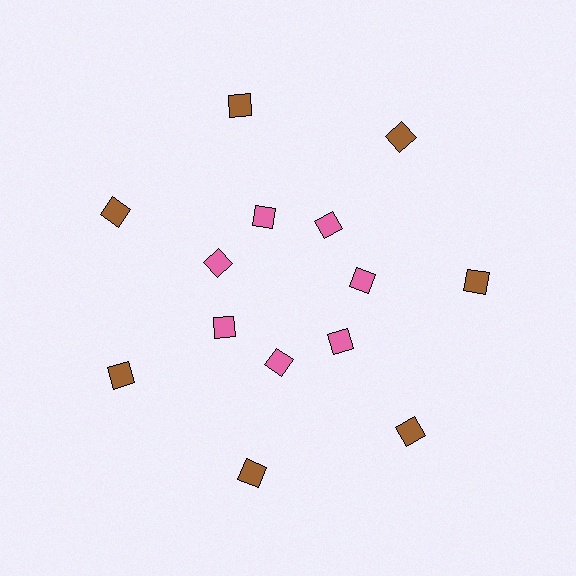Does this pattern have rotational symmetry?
Yes, this pattern has 7-fold rotational symmetry. It looks the same after rotating 51 degrees around the center.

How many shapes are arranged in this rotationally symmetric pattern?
There are 14 shapes, arranged in 7 groups of 2.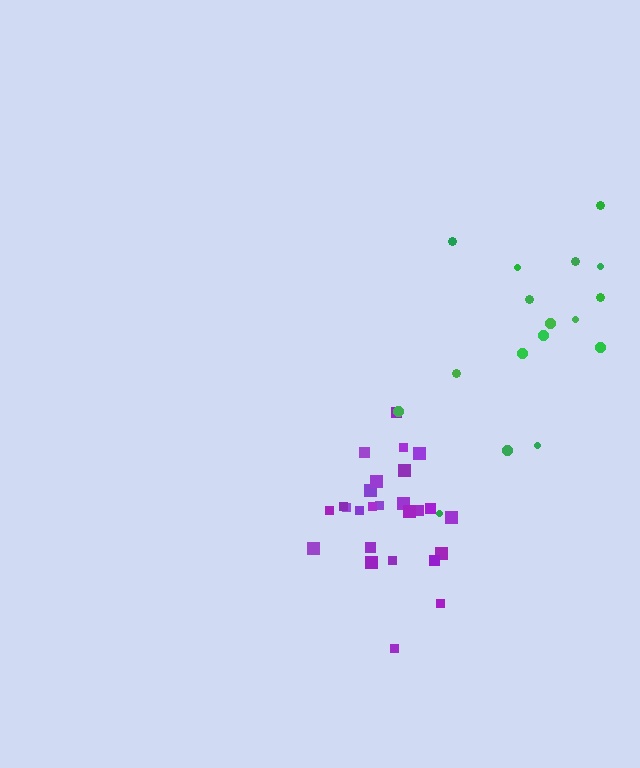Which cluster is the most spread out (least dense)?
Green.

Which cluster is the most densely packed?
Purple.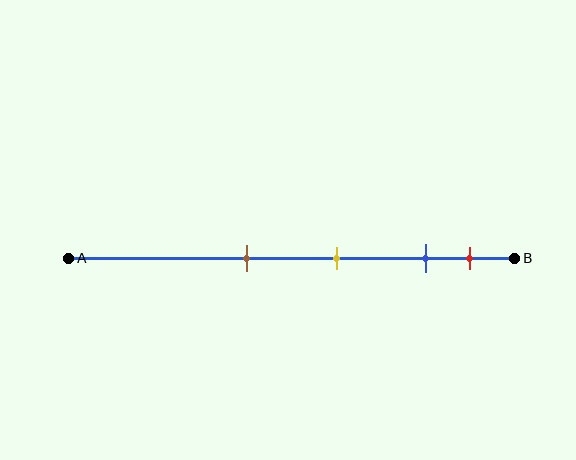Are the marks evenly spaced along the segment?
No, the marks are not evenly spaced.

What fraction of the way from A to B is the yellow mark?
The yellow mark is approximately 60% (0.6) of the way from A to B.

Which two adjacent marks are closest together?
The blue and red marks are the closest adjacent pair.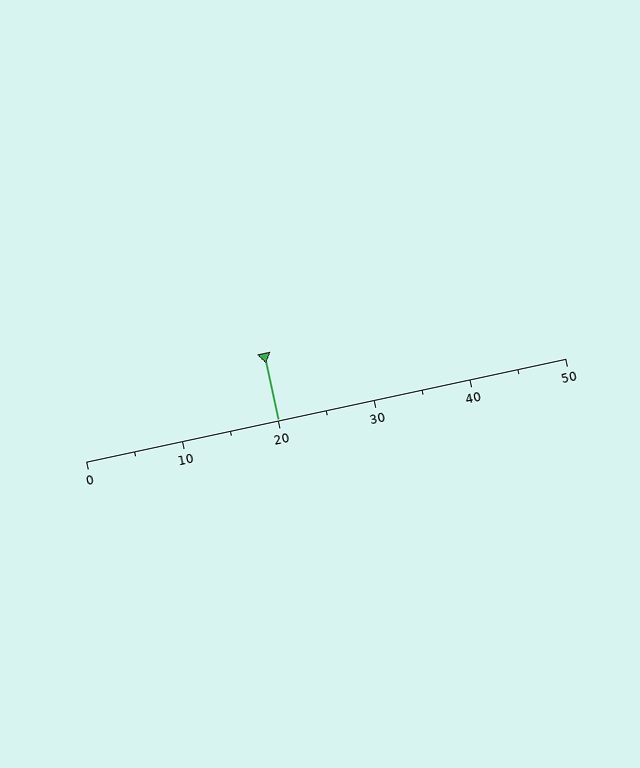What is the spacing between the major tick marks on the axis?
The major ticks are spaced 10 apart.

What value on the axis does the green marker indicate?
The marker indicates approximately 20.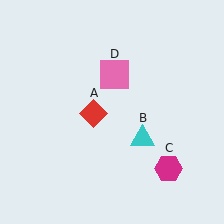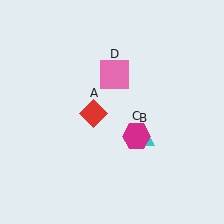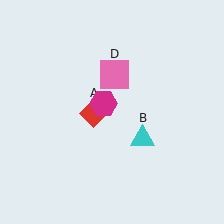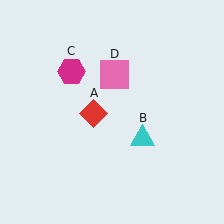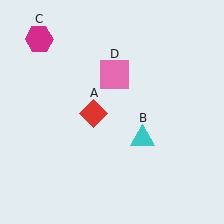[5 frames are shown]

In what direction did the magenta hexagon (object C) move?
The magenta hexagon (object C) moved up and to the left.